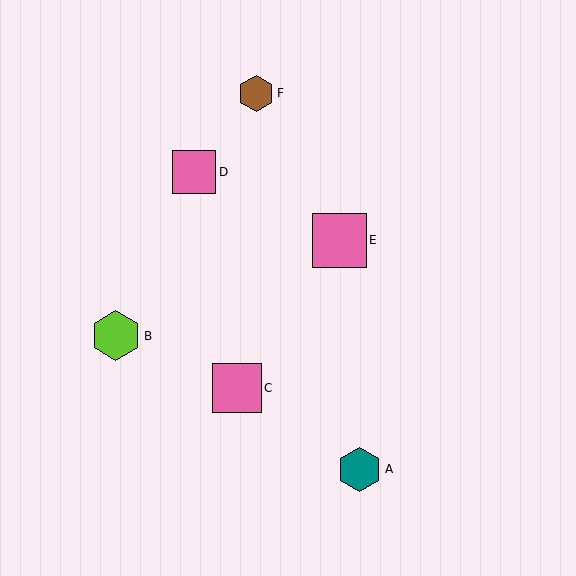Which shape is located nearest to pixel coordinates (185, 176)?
The pink square (labeled D) at (194, 172) is nearest to that location.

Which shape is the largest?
The pink square (labeled E) is the largest.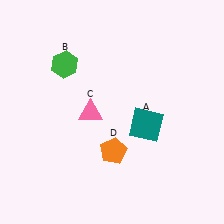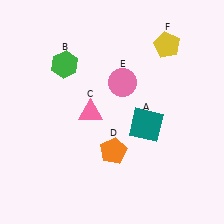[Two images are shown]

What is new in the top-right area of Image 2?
A pink circle (E) was added in the top-right area of Image 2.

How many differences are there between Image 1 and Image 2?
There are 2 differences between the two images.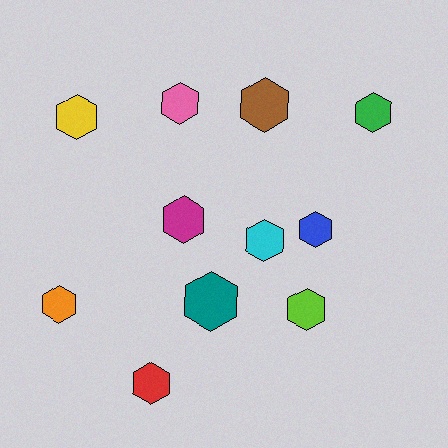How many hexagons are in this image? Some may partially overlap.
There are 11 hexagons.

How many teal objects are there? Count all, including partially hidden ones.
There is 1 teal object.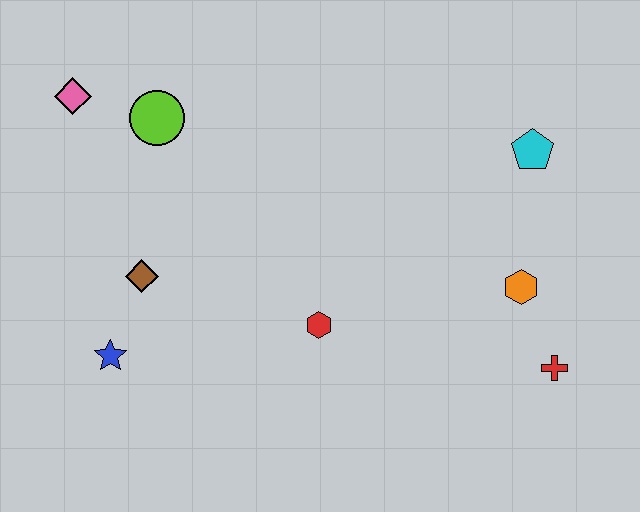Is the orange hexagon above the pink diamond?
No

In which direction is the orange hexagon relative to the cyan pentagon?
The orange hexagon is below the cyan pentagon.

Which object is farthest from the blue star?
The cyan pentagon is farthest from the blue star.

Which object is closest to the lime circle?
The pink diamond is closest to the lime circle.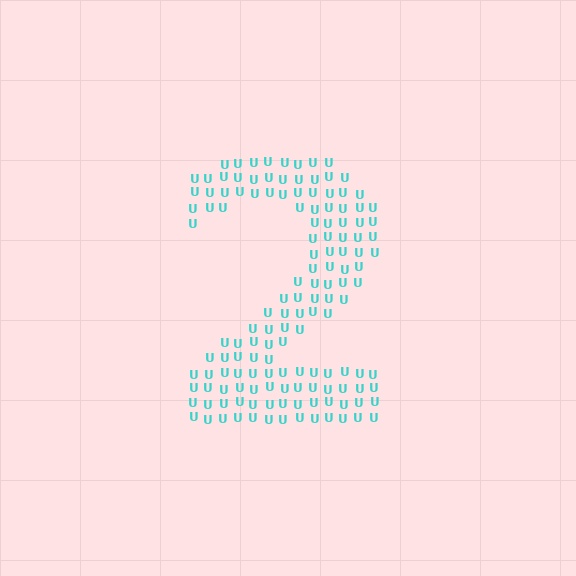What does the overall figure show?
The overall figure shows the digit 2.